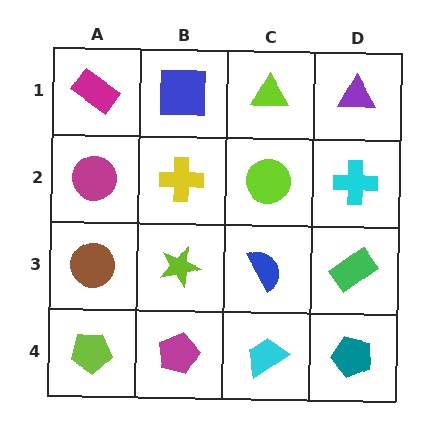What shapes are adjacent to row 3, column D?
A cyan cross (row 2, column D), a teal pentagon (row 4, column D), a blue semicircle (row 3, column C).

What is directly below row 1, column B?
A yellow cross.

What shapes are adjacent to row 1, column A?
A magenta circle (row 2, column A), a blue square (row 1, column B).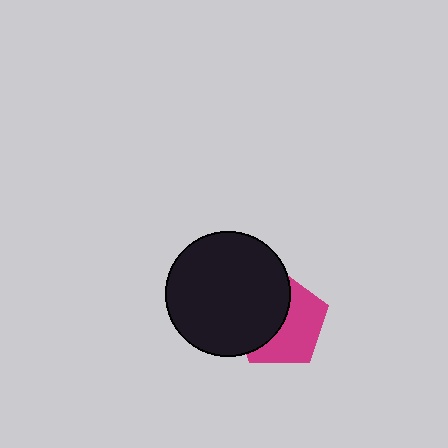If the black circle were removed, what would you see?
You would see the complete magenta pentagon.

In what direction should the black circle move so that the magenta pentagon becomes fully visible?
The black circle should move left. That is the shortest direction to clear the overlap and leave the magenta pentagon fully visible.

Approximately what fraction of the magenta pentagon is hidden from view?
Roughly 49% of the magenta pentagon is hidden behind the black circle.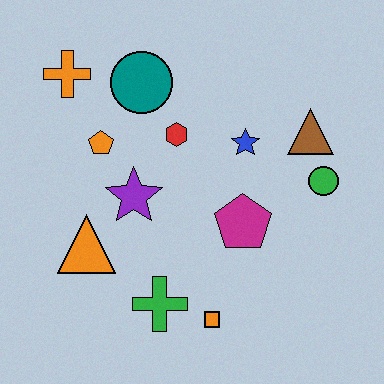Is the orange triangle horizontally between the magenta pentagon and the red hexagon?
No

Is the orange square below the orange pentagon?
Yes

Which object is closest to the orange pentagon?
The purple star is closest to the orange pentagon.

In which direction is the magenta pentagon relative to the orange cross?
The magenta pentagon is to the right of the orange cross.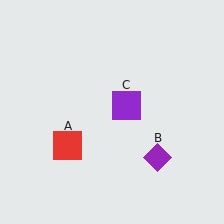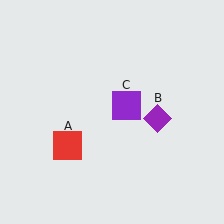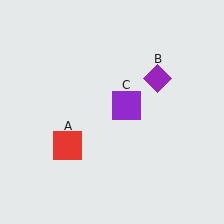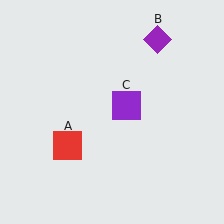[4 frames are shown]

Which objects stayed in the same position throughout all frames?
Red square (object A) and purple square (object C) remained stationary.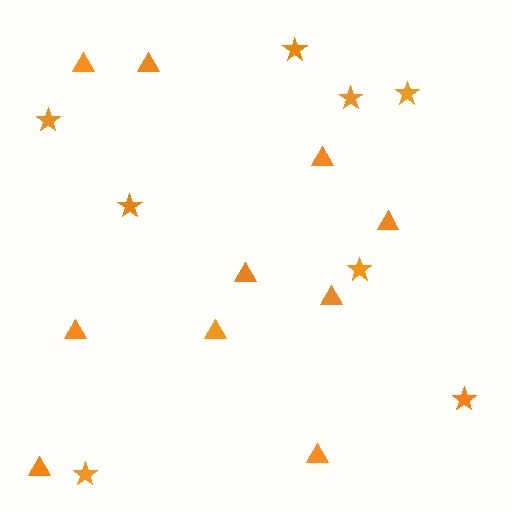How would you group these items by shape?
There are 2 groups: one group of triangles (10) and one group of stars (8).